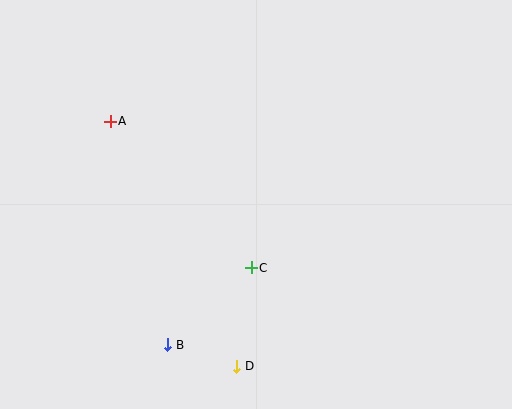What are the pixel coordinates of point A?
Point A is at (110, 121).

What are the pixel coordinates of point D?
Point D is at (237, 366).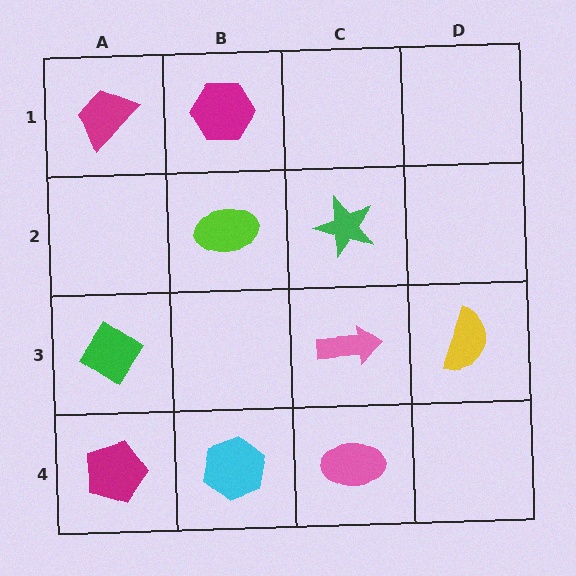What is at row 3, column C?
A pink arrow.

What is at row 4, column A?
A magenta pentagon.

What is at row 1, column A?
A magenta trapezoid.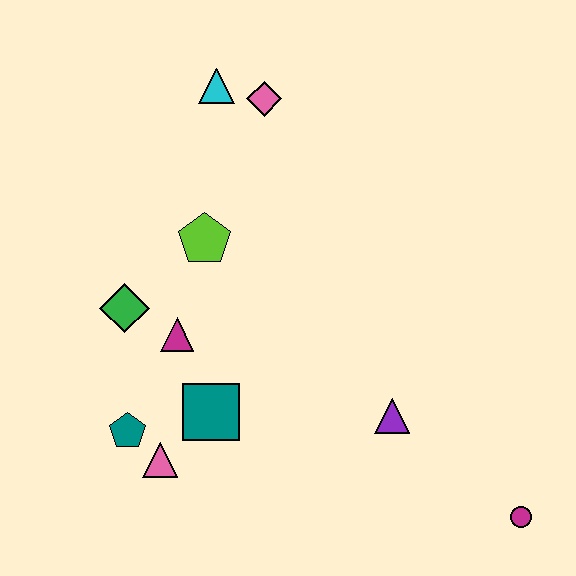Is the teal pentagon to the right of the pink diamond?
No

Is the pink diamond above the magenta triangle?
Yes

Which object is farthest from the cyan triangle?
The magenta circle is farthest from the cyan triangle.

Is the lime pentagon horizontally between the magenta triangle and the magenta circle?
Yes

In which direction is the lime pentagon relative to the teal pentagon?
The lime pentagon is above the teal pentagon.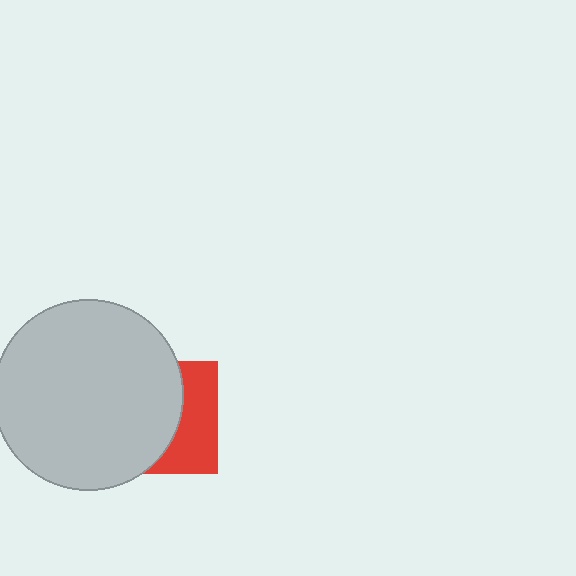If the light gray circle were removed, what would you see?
You would see the complete red square.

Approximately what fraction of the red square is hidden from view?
Roughly 62% of the red square is hidden behind the light gray circle.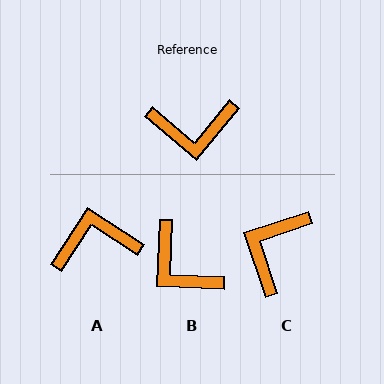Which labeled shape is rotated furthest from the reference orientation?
A, about 174 degrees away.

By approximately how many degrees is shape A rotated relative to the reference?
Approximately 174 degrees clockwise.